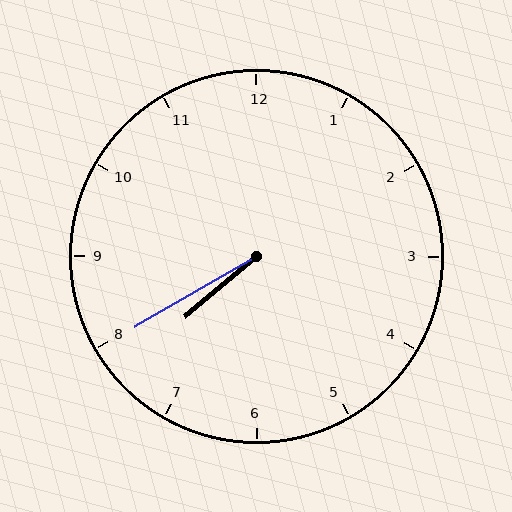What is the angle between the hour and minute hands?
Approximately 10 degrees.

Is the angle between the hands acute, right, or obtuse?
It is acute.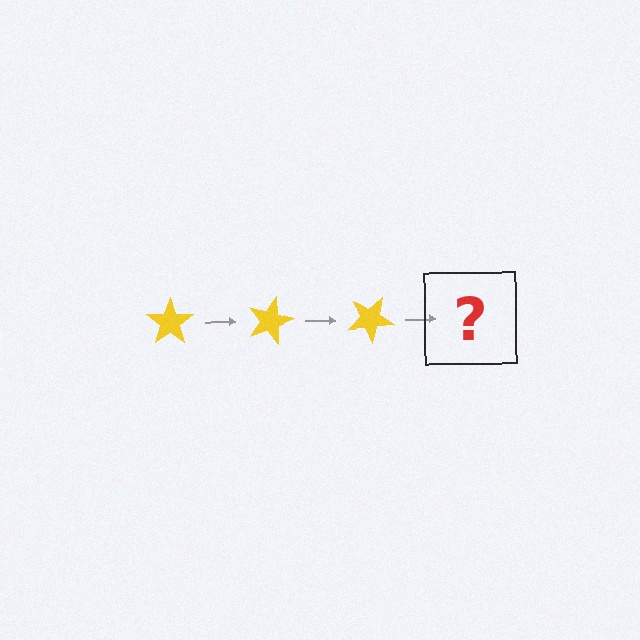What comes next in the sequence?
The next element should be a yellow star rotated 45 degrees.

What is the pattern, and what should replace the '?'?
The pattern is that the star rotates 15 degrees each step. The '?' should be a yellow star rotated 45 degrees.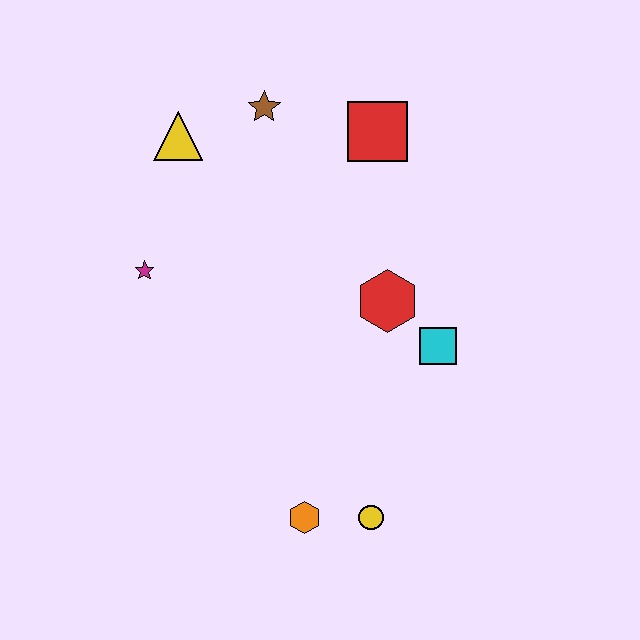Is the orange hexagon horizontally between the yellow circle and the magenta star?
Yes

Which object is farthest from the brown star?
The yellow circle is farthest from the brown star.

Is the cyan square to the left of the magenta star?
No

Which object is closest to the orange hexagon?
The yellow circle is closest to the orange hexagon.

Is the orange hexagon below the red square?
Yes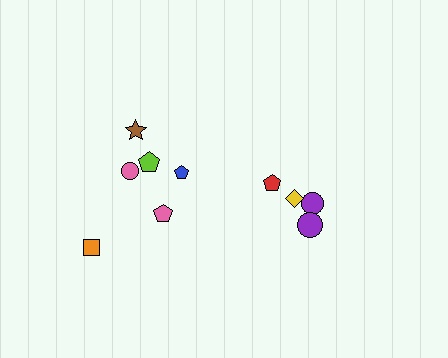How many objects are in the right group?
There are 4 objects.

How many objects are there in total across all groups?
There are 10 objects.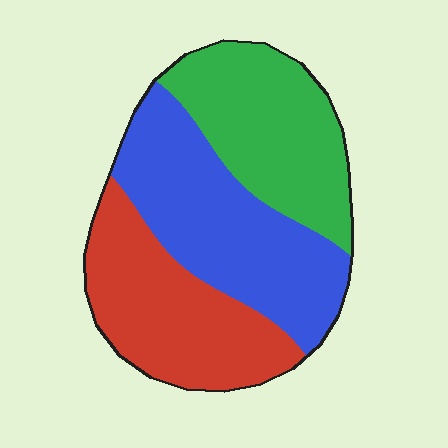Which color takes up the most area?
Blue, at roughly 40%.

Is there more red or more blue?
Blue.